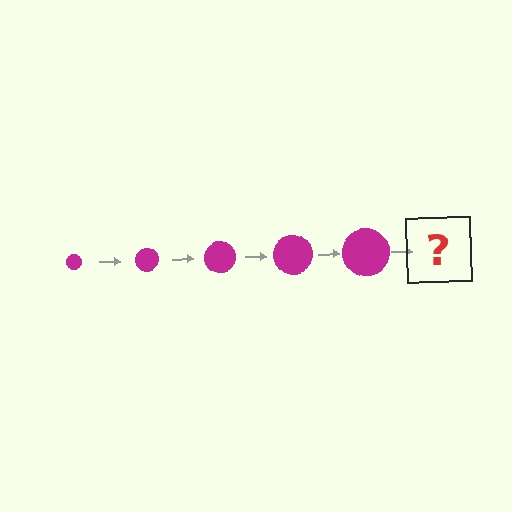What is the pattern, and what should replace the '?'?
The pattern is that the circle gets progressively larger each step. The '?' should be a magenta circle, larger than the previous one.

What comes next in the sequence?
The next element should be a magenta circle, larger than the previous one.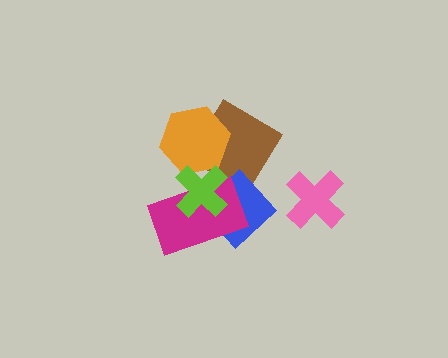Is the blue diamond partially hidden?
Yes, it is partially covered by another shape.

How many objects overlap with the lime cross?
4 objects overlap with the lime cross.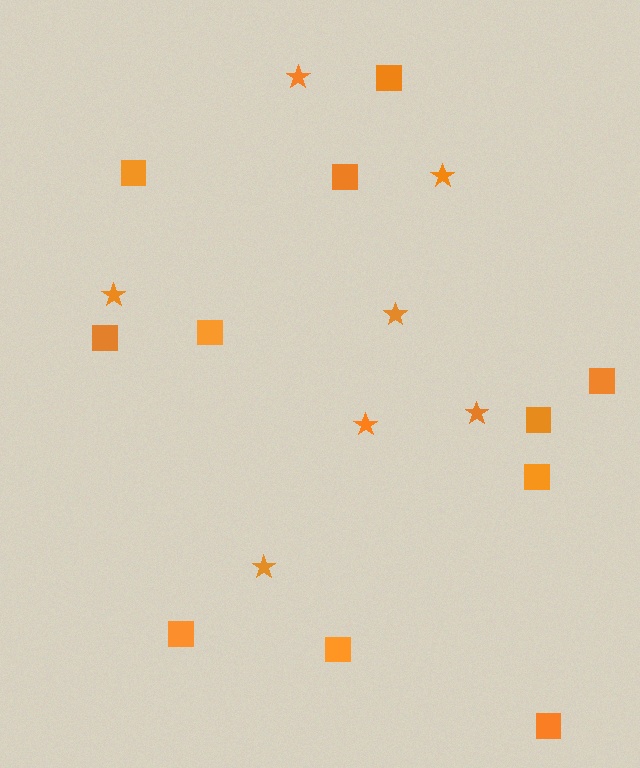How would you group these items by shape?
There are 2 groups: one group of stars (7) and one group of squares (11).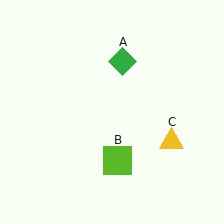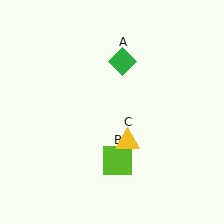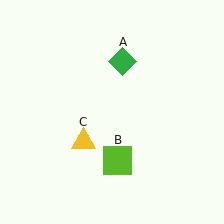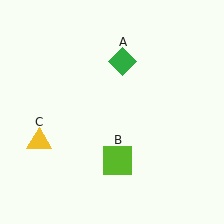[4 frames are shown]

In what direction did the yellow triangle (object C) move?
The yellow triangle (object C) moved left.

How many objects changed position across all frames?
1 object changed position: yellow triangle (object C).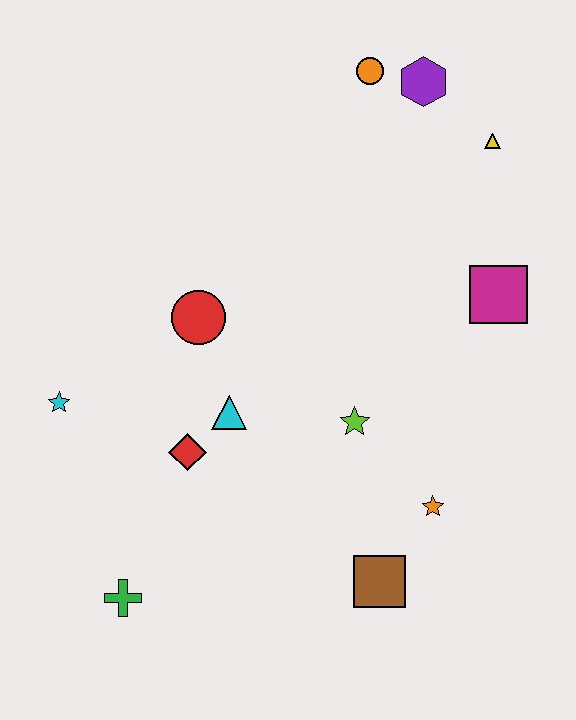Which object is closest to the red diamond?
The cyan triangle is closest to the red diamond.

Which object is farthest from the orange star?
The orange circle is farthest from the orange star.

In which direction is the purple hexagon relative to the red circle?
The purple hexagon is above the red circle.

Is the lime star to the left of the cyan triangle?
No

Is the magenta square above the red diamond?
Yes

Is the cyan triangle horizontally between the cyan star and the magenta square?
Yes